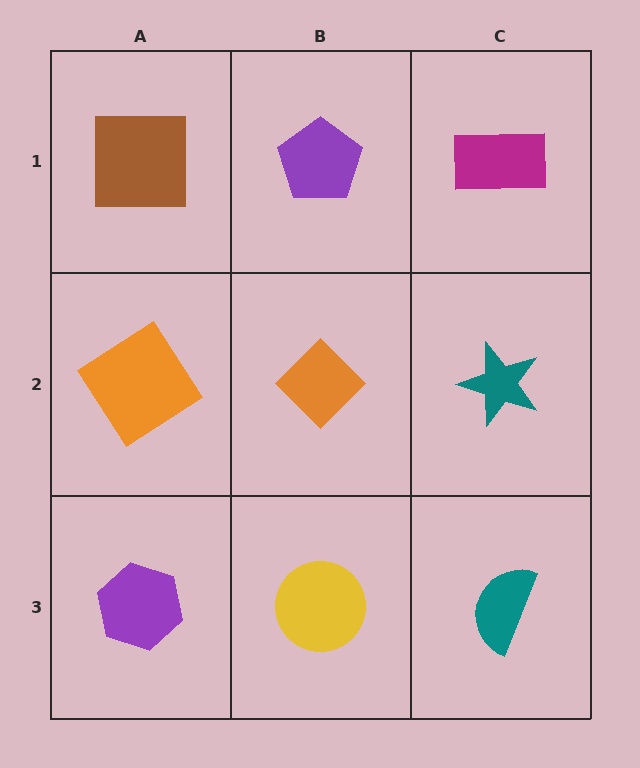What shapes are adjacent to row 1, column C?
A teal star (row 2, column C), a purple pentagon (row 1, column B).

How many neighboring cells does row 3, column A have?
2.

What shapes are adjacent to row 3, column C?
A teal star (row 2, column C), a yellow circle (row 3, column B).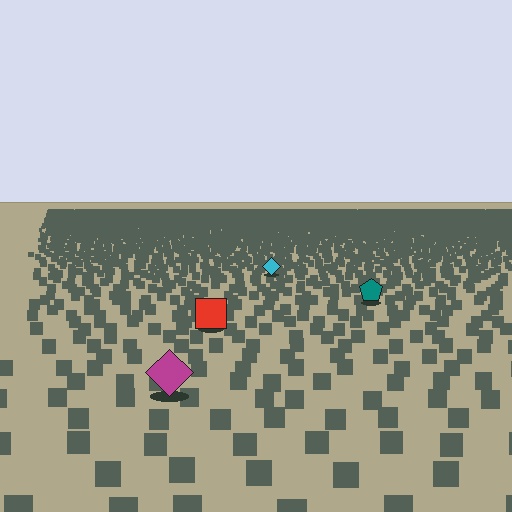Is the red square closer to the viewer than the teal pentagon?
Yes. The red square is closer — you can tell from the texture gradient: the ground texture is coarser near it.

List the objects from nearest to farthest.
From nearest to farthest: the magenta diamond, the red square, the teal pentagon, the cyan diamond.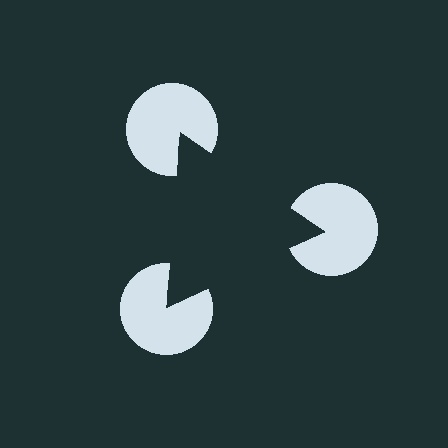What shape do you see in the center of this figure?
An illusory triangle — its edges are inferred from the aligned wedge cuts in the pac-man discs, not physically drawn.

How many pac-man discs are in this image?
There are 3 — one at each vertex of the illusory triangle.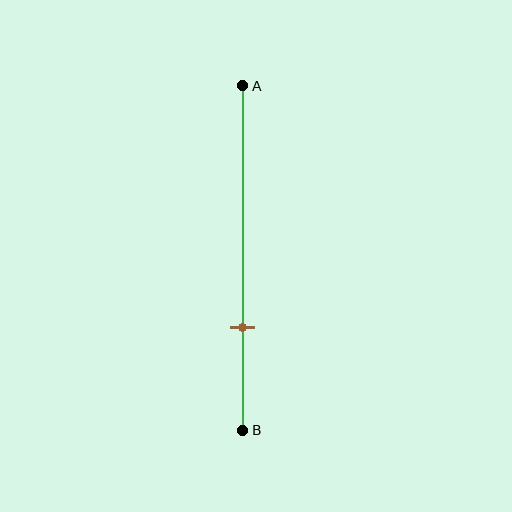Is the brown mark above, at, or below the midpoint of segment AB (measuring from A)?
The brown mark is below the midpoint of segment AB.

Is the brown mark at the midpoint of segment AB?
No, the mark is at about 70% from A, not at the 50% midpoint.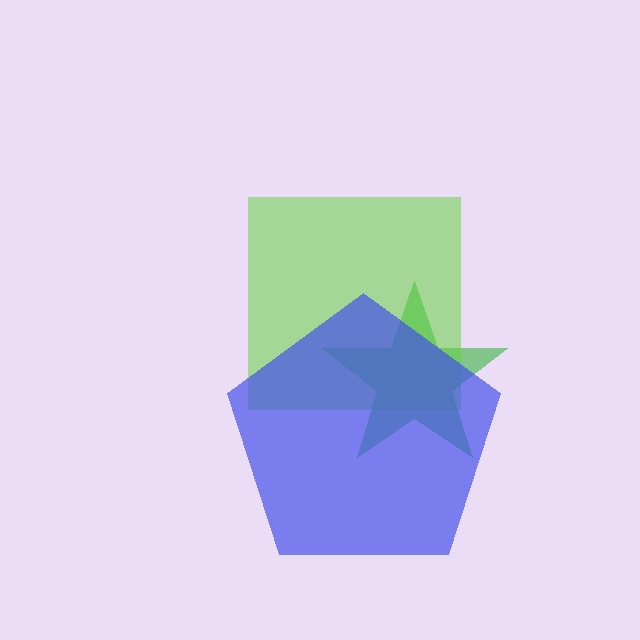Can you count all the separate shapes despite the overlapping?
Yes, there are 3 separate shapes.